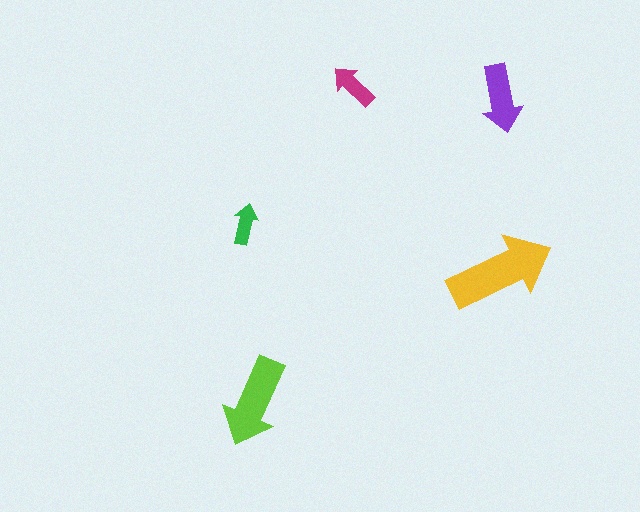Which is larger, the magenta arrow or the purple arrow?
The purple one.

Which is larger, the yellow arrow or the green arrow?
The yellow one.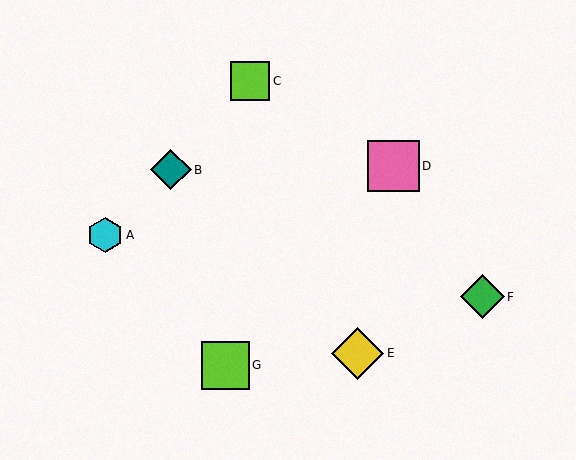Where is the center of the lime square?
The center of the lime square is at (225, 365).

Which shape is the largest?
The yellow diamond (labeled E) is the largest.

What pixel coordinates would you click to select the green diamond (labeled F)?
Click at (482, 297) to select the green diamond F.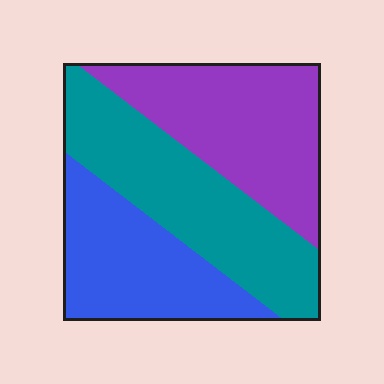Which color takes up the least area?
Blue, at roughly 30%.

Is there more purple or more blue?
Purple.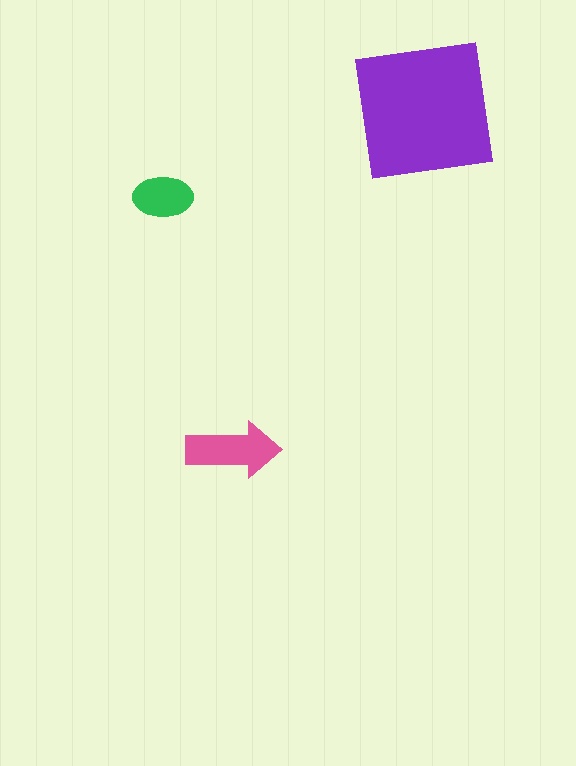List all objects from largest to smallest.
The purple square, the pink arrow, the green ellipse.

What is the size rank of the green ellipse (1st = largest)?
3rd.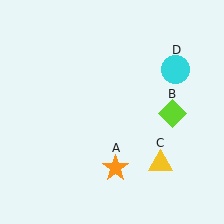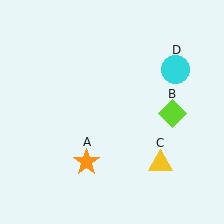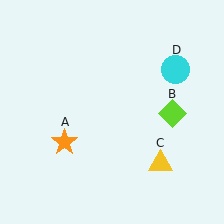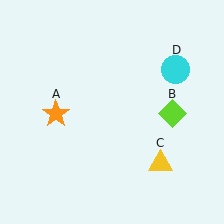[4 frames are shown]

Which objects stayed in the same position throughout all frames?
Lime diamond (object B) and yellow triangle (object C) and cyan circle (object D) remained stationary.